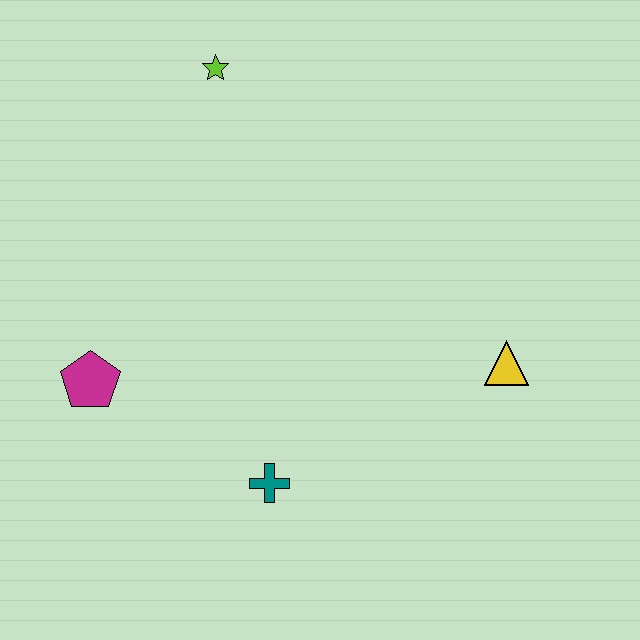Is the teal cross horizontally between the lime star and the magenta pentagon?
No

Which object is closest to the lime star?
The magenta pentagon is closest to the lime star.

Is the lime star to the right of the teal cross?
No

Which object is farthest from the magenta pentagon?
The yellow triangle is farthest from the magenta pentagon.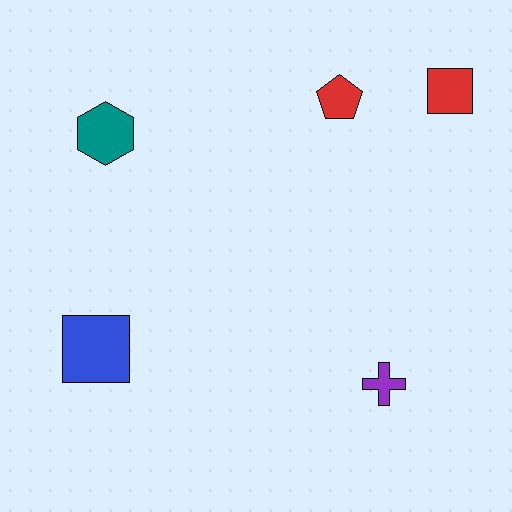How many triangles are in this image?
There are no triangles.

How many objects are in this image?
There are 5 objects.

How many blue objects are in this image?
There is 1 blue object.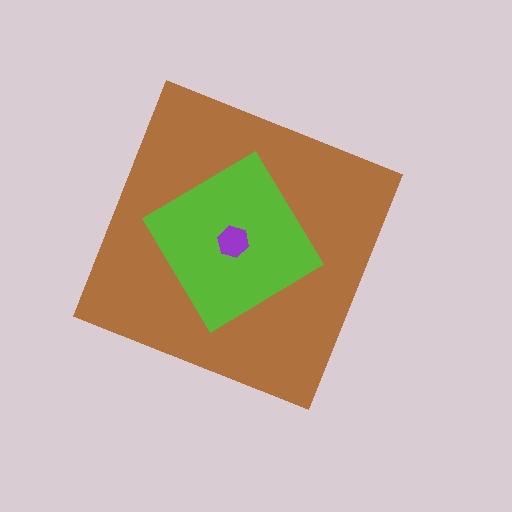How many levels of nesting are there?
3.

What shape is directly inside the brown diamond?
The lime diamond.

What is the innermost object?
The purple hexagon.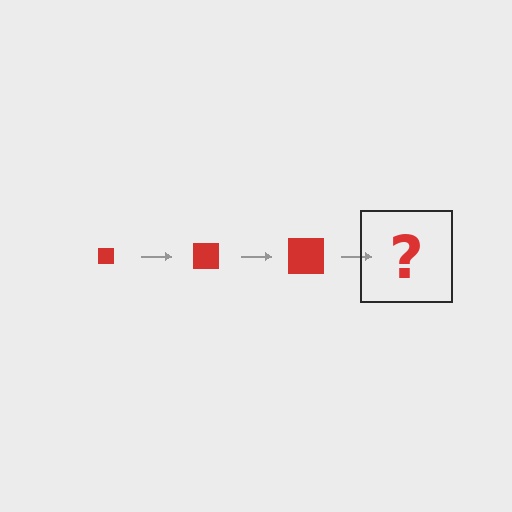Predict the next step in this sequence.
The next step is a red square, larger than the previous one.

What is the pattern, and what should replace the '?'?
The pattern is that the square gets progressively larger each step. The '?' should be a red square, larger than the previous one.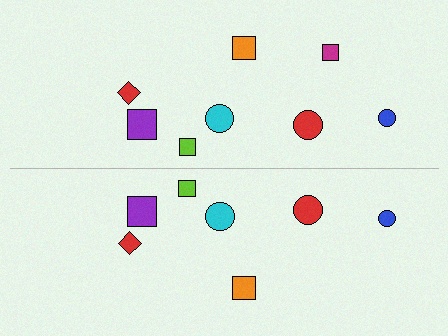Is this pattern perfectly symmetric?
No, the pattern is not perfectly symmetric. A magenta square is missing from the bottom side.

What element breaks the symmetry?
A magenta square is missing from the bottom side.